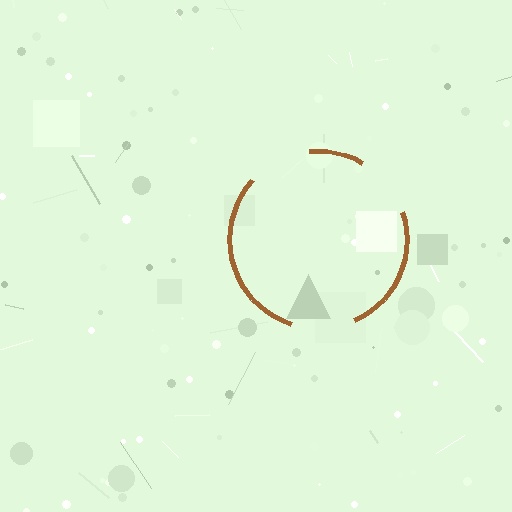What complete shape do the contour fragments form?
The contour fragments form a circle.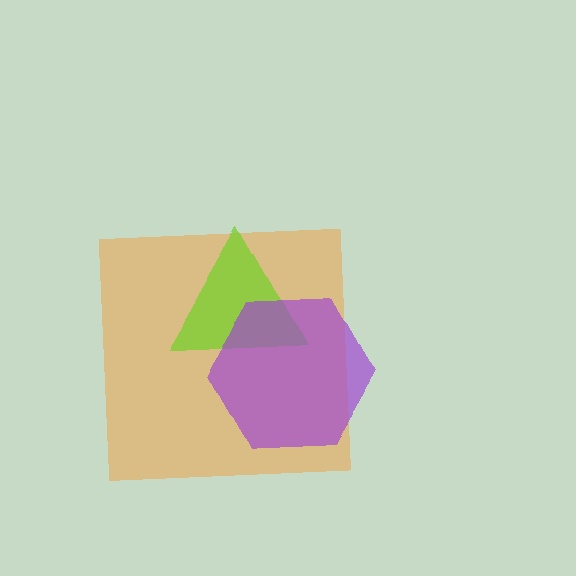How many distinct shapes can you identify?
There are 3 distinct shapes: an orange square, a lime triangle, a purple hexagon.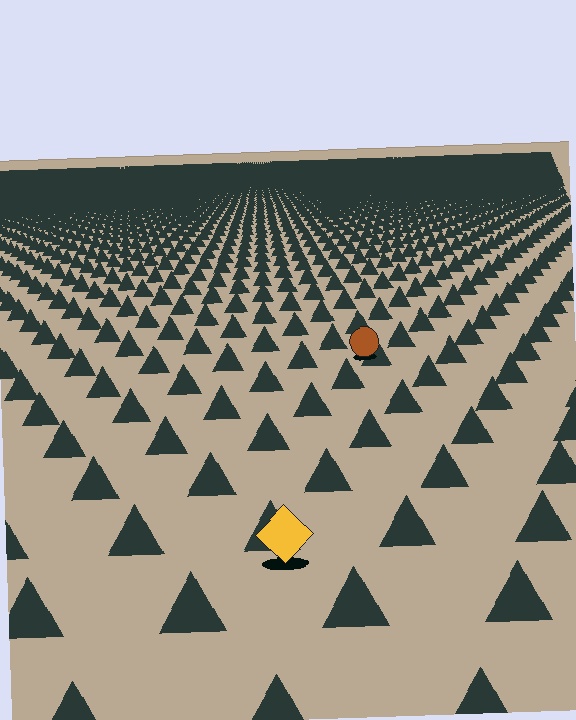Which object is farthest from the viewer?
The brown circle is farthest from the viewer. It appears smaller and the ground texture around it is denser.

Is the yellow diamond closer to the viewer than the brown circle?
Yes. The yellow diamond is closer — you can tell from the texture gradient: the ground texture is coarser near it.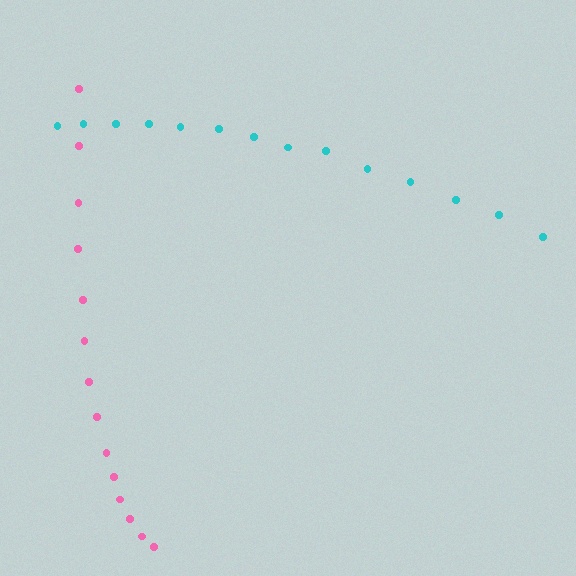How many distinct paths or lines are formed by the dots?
There are 2 distinct paths.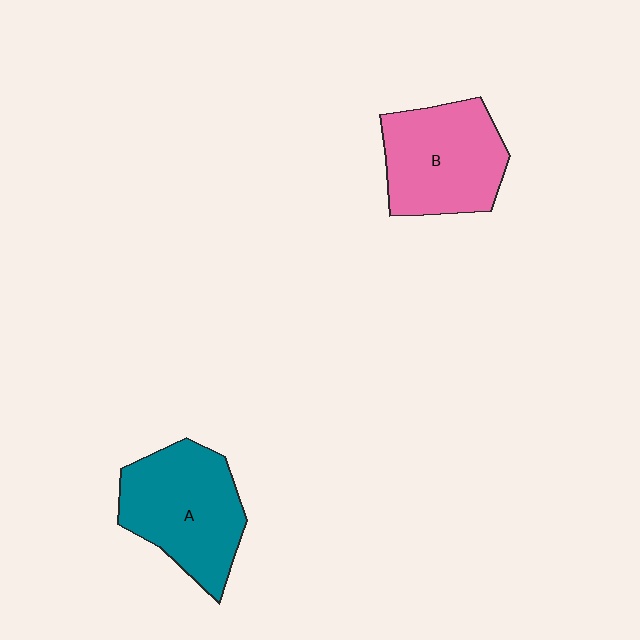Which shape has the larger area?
Shape A (teal).